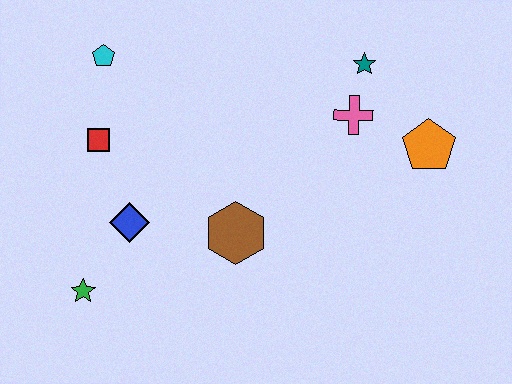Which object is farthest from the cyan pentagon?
The orange pentagon is farthest from the cyan pentagon.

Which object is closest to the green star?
The blue diamond is closest to the green star.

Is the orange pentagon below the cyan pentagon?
Yes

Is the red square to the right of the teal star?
No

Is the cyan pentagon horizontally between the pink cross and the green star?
Yes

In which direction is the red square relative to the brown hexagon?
The red square is to the left of the brown hexagon.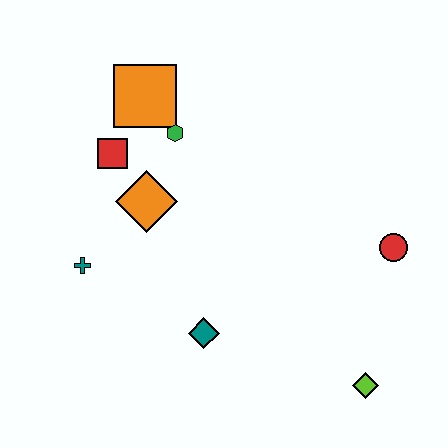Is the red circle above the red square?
No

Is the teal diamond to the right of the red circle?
No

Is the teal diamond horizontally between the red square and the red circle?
Yes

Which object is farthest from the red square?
The lime diamond is farthest from the red square.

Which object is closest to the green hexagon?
The orange square is closest to the green hexagon.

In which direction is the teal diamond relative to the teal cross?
The teal diamond is to the right of the teal cross.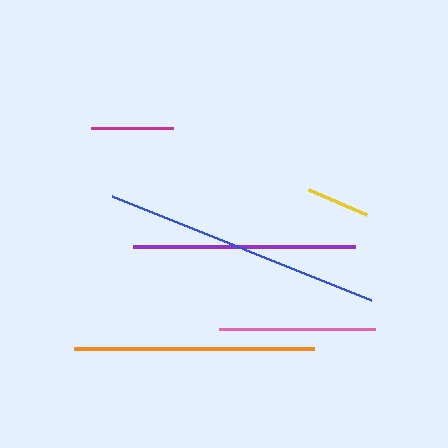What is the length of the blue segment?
The blue segment is approximately 279 pixels long.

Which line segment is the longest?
The blue line is the longest at approximately 279 pixels.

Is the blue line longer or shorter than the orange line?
The blue line is longer than the orange line.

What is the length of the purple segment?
The purple segment is approximately 222 pixels long.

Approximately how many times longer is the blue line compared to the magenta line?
The blue line is approximately 3.4 times the length of the magenta line.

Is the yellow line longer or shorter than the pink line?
The pink line is longer than the yellow line.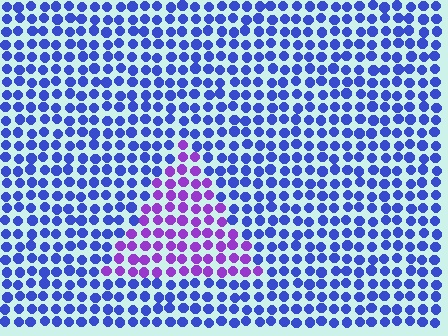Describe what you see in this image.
The image is filled with small blue elements in a uniform arrangement. A triangle-shaped region is visible where the elements are tinted to a slightly different hue, forming a subtle color boundary.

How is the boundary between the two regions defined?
The boundary is defined purely by a slight shift in hue (about 47 degrees). Spacing, size, and orientation are identical on both sides.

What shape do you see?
I see a triangle.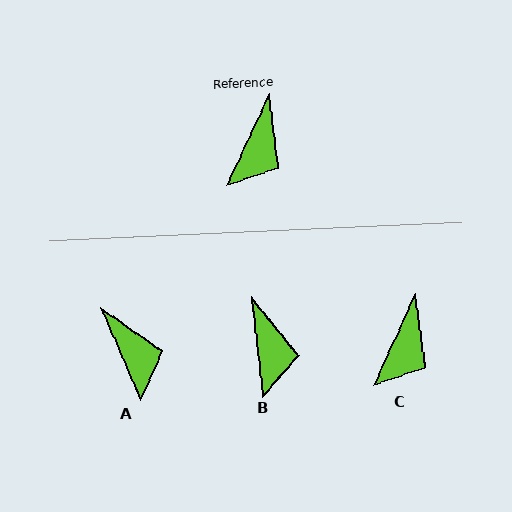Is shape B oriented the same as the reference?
No, it is off by about 31 degrees.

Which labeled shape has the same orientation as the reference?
C.